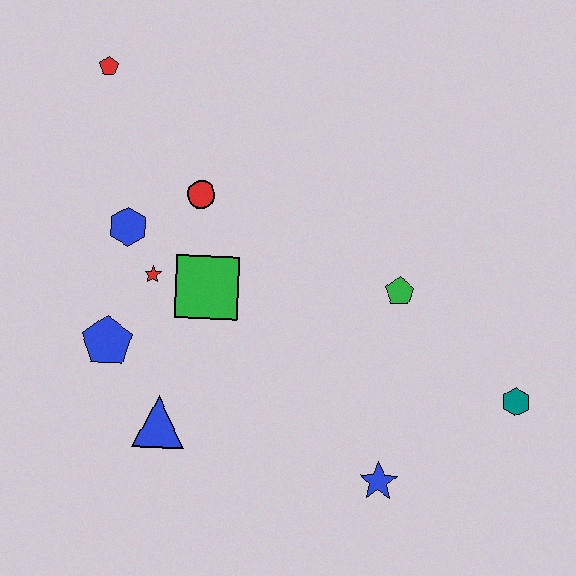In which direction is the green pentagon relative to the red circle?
The green pentagon is to the right of the red circle.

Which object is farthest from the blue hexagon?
The teal hexagon is farthest from the blue hexagon.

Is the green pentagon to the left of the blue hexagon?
No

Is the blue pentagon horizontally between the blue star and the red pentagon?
Yes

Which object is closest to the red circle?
The blue hexagon is closest to the red circle.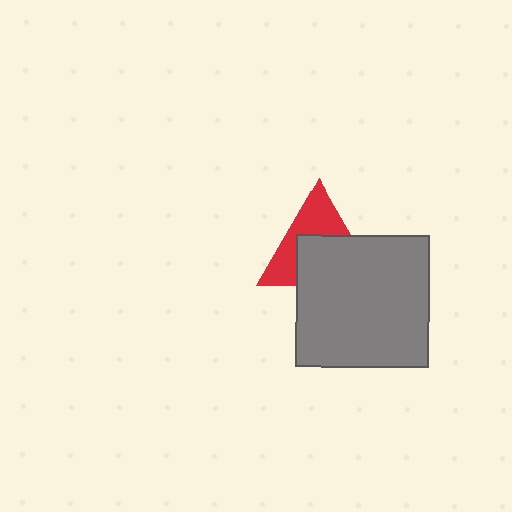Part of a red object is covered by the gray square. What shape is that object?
It is a triangle.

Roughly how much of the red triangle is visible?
About half of it is visible (roughly 46%).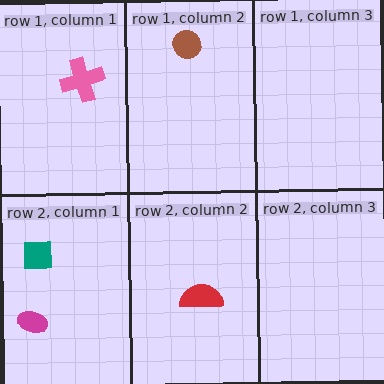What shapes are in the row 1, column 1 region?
The pink cross.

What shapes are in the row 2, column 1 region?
The magenta ellipse, the teal square.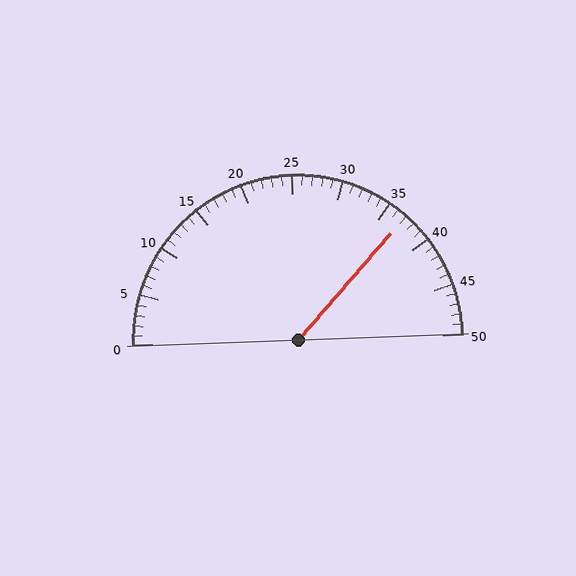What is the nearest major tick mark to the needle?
The nearest major tick mark is 35.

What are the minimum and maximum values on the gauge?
The gauge ranges from 0 to 50.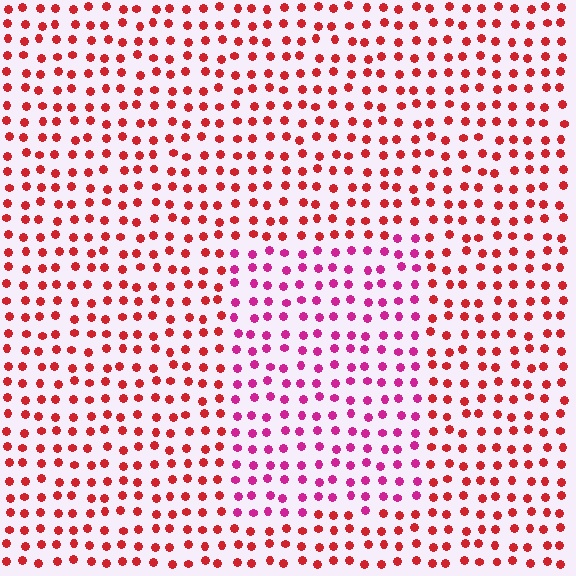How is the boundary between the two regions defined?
The boundary is defined purely by a slight shift in hue (about 37 degrees). Spacing, size, and orientation are identical on both sides.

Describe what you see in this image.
The image is filled with small red elements in a uniform arrangement. A rectangle-shaped region is visible where the elements are tinted to a slightly different hue, forming a subtle color boundary.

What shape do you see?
I see a rectangle.